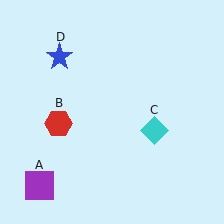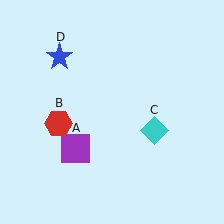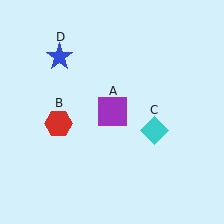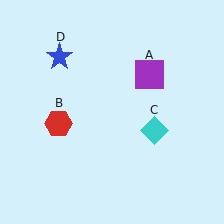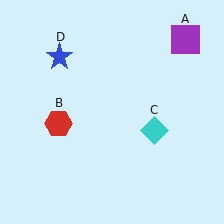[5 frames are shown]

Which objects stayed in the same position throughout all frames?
Red hexagon (object B) and cyan diamond (object C) and blue star (object D) remained stationary.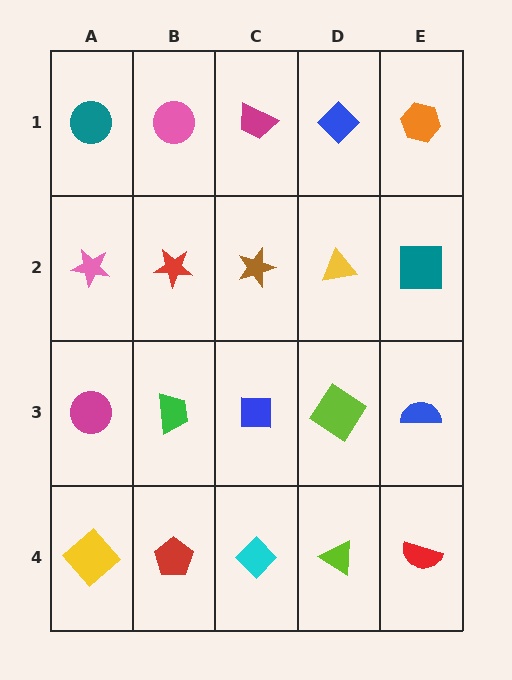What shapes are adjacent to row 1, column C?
A brown star (row 2, column C), a pink circle (row 1, column B), a blue diamond (row 1, column D).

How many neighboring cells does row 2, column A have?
3.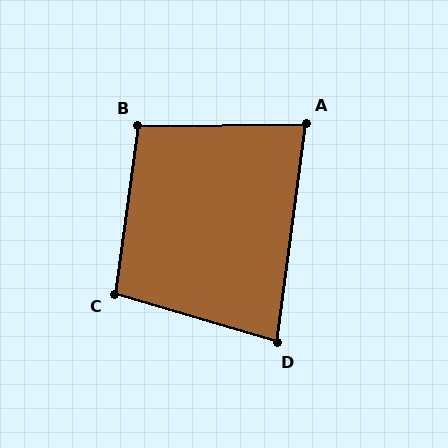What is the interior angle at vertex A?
Approximately 82 degrees (acute).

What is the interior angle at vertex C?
Approximately 98 degrees (obtuse).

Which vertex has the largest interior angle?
B, at approximately 99 degrees.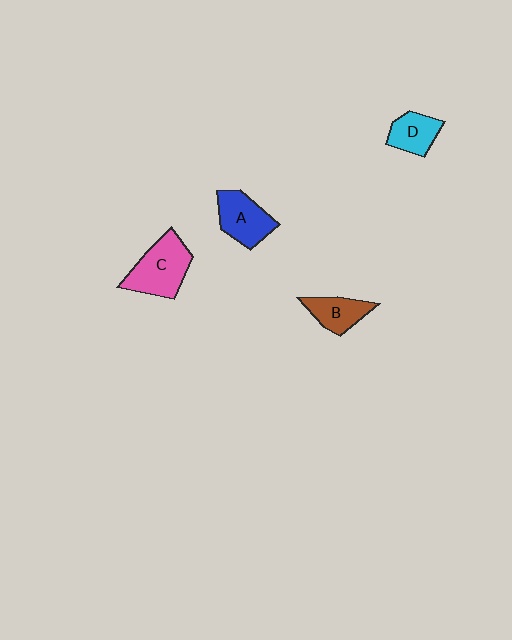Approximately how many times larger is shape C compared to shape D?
Approximately 1.7 times.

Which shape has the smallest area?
Shape D (cyan).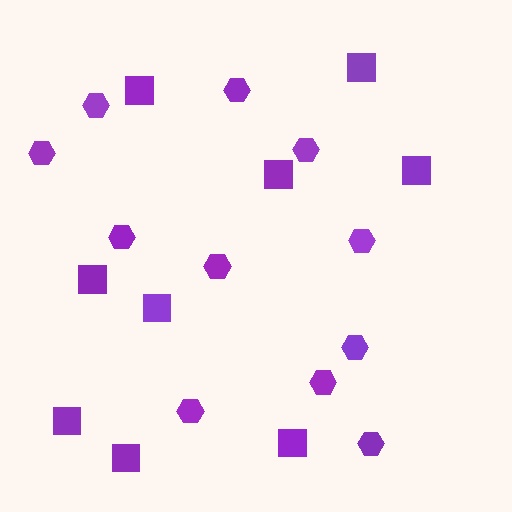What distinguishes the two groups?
There are 2 groups: one group of squares (9) and one group of hexagons (11).